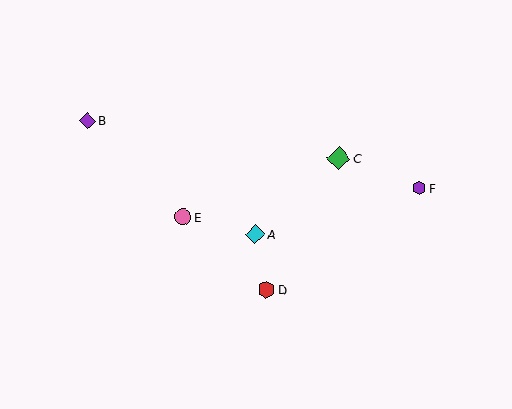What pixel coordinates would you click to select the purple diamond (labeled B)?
Click at (87, 121) to select the purple diamond B.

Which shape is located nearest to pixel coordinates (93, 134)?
The purple diamond (labeled B) at (87, 121) is nearest to that location.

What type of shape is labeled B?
Shape B is a purple diamond.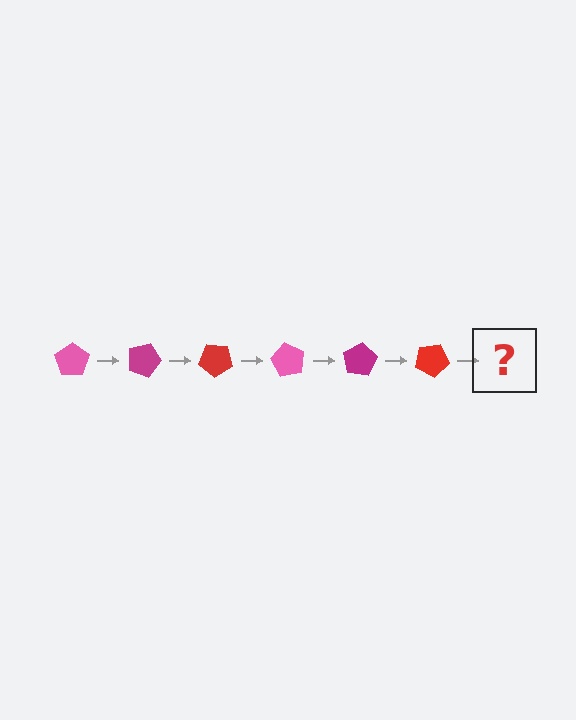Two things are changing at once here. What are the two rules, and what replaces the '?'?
The two rules are that it rotates 20 degrees each step and the color cycles through pink, magenta, and red. The '?' should be a pink pentagon, rotated 120 degrees from the start.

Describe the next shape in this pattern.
It should be a pink pentagon, rotated 120 degrees from the start.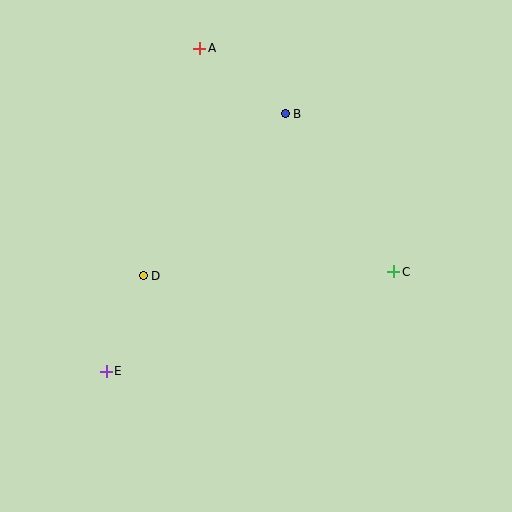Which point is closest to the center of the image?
Point D at (143, 276) is closest to the center.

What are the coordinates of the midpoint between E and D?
The midpoint between E and D is at (125, 323).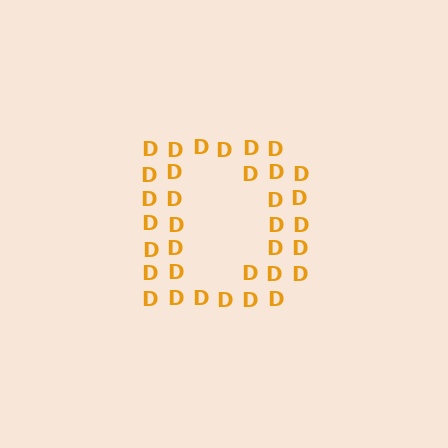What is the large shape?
The large shape is the letter D.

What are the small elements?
The small elements are letter D's.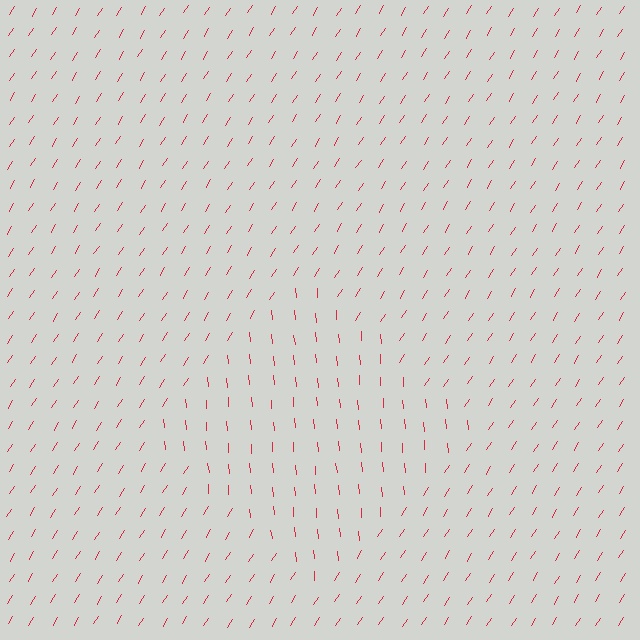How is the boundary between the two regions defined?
The boundary is defined purely by a change in line orientation (approximately 37 degrees difference). All lines are the same color and thickness.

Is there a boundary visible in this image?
Yes, there is a texture boundary formed by a change in line orientation.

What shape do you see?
I see a diamond.